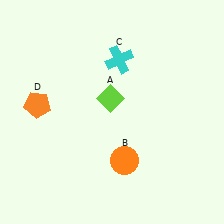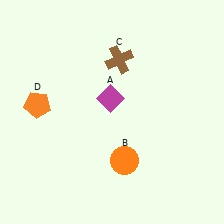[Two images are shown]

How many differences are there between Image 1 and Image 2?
There are 2 differences between the two images.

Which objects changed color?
A changed from lime to magenta. C changed from cyan to brown.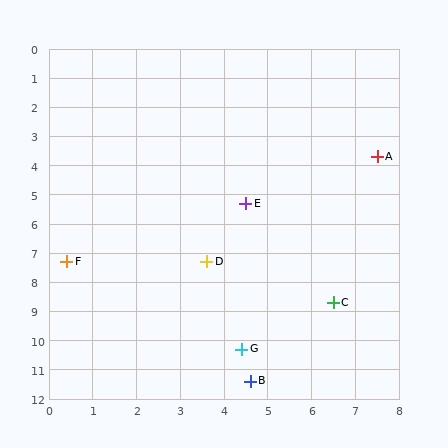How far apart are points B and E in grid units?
Points B and E are about 6.1 grid units apart.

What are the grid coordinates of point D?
Point D is at approximately (3.6, 7.3).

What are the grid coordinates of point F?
Point F is at approximately (0.4, 7.3).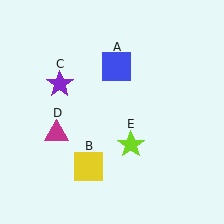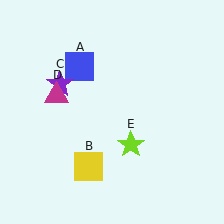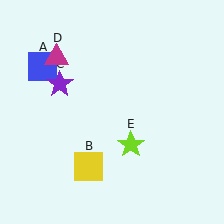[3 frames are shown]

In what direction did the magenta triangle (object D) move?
The magenta triangle (object D) moved up.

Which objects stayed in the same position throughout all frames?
Yellow square (object B) and purple star (object C) and lime star (object E) remained stationary.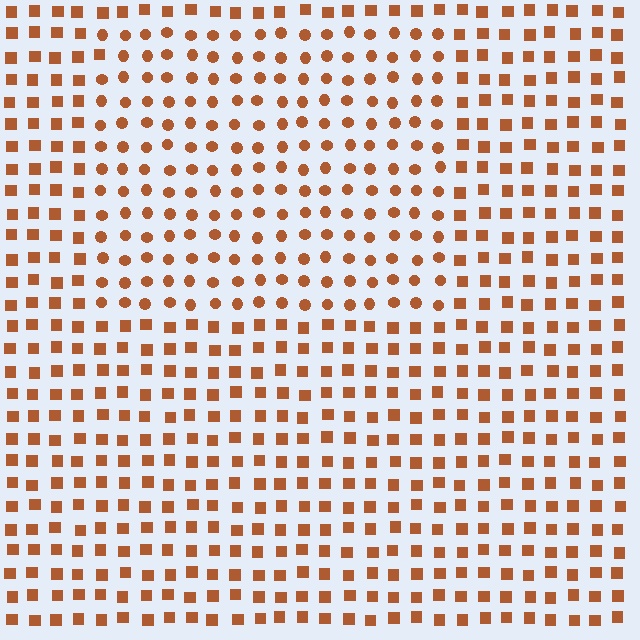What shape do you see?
I see a rectangle.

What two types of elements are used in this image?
The image uses circles inside the rectangle region and squares outside it.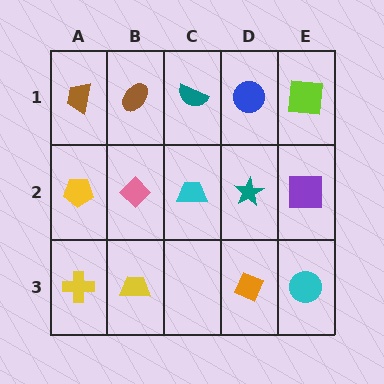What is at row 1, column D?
A blue circle.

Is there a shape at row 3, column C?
No, that cell is empty.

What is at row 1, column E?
A lime square.